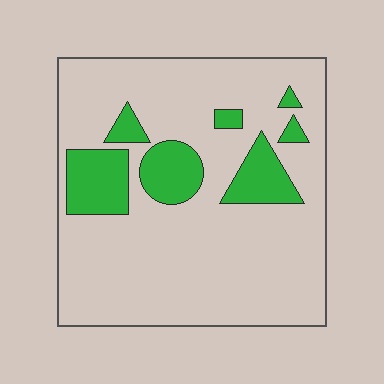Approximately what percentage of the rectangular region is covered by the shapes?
Approximately 20%.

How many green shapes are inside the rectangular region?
7.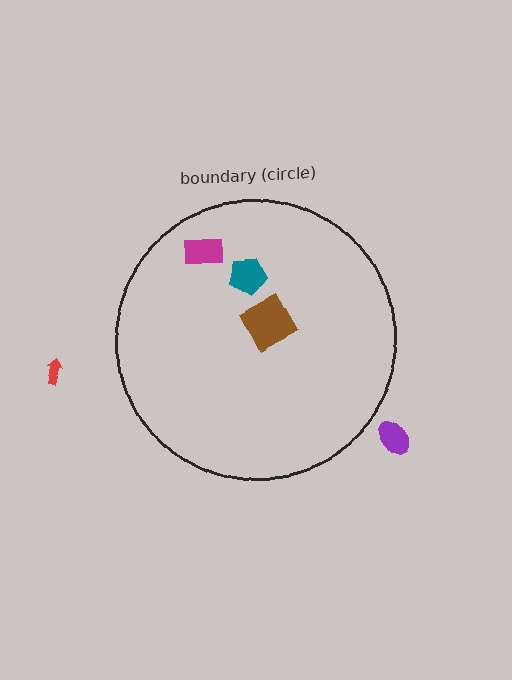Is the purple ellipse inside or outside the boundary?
Outside.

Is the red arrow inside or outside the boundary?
Outside.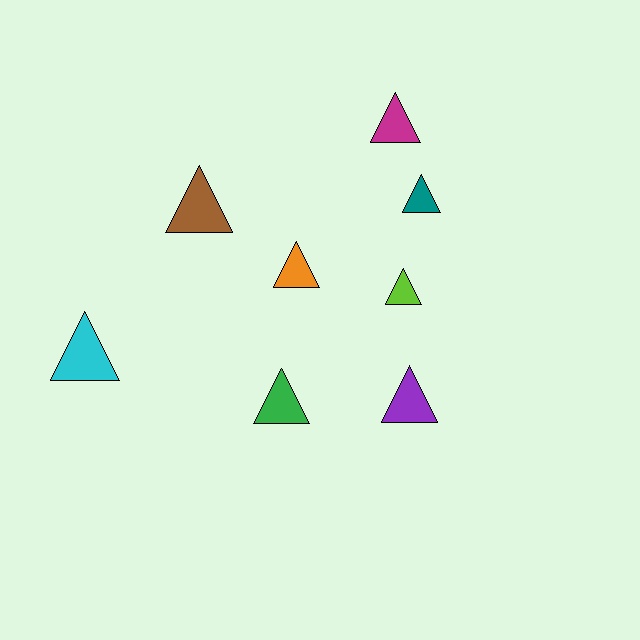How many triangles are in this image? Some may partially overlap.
There are 8 triangles.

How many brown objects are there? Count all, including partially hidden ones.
There is 1 brown object.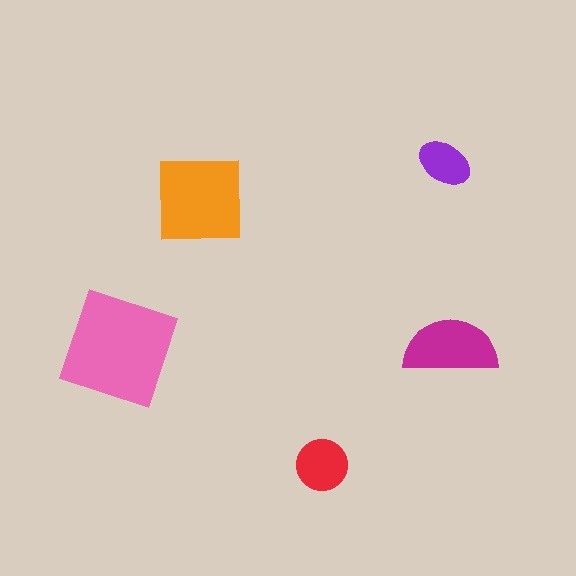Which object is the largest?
The pink square.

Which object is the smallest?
The purple ellipse.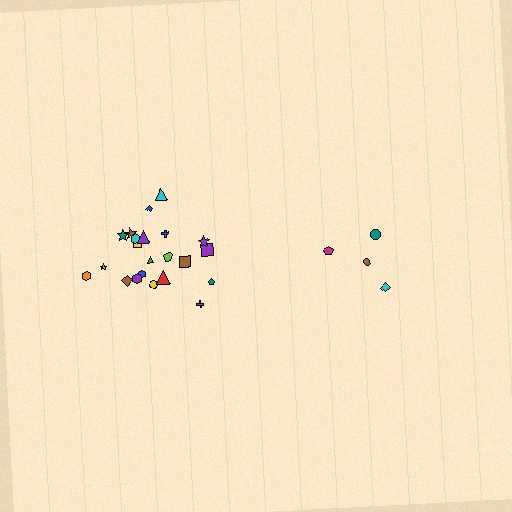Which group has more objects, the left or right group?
The left group.